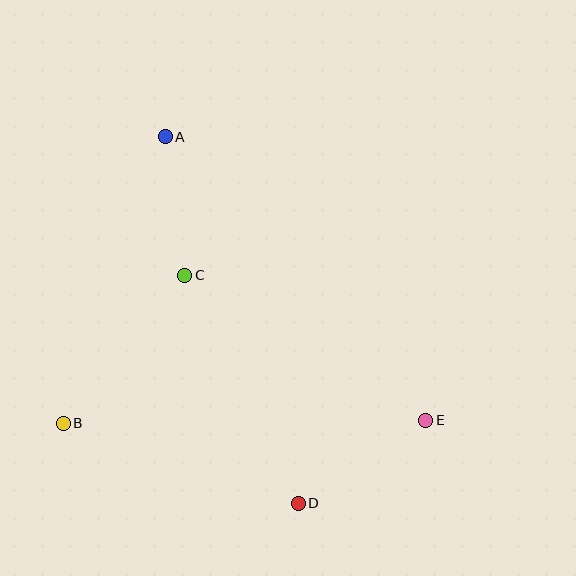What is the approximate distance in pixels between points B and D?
The distance between B and D is approximately 248 pixels.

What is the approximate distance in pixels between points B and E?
The distance between B and E is approximately 363 pixels.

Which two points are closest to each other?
Points A and C are closest to each other.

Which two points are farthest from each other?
Points A and D are farthest from each other.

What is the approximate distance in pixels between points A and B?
The distance between A and B is approximately 304 pixels.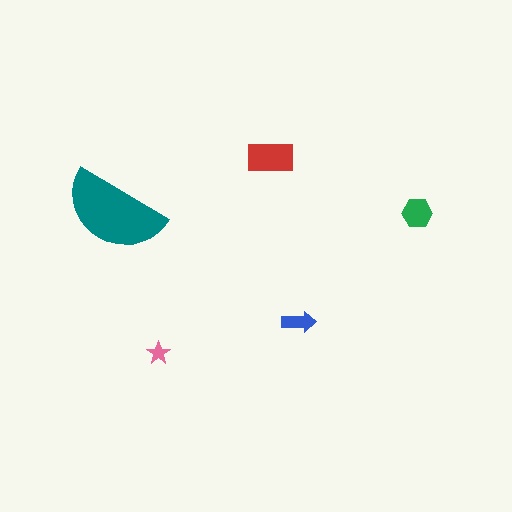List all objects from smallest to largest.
The pink star, the blue arrow, the green hexagon, the red rectangle, the teal semicircle.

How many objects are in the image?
There are 5 objects in the image.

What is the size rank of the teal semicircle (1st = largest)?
1st.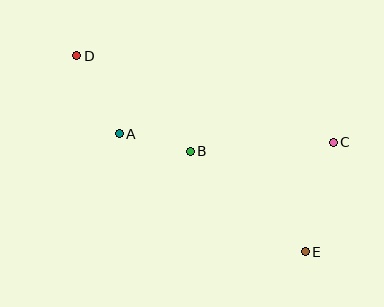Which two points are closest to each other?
Points A and B are closest to each other.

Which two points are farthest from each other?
Points D and E are farthest from each other.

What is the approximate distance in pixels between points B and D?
The distance between B and D is approximately 148 pixels.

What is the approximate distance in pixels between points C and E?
The distance between C and E is approximately 113 pixels.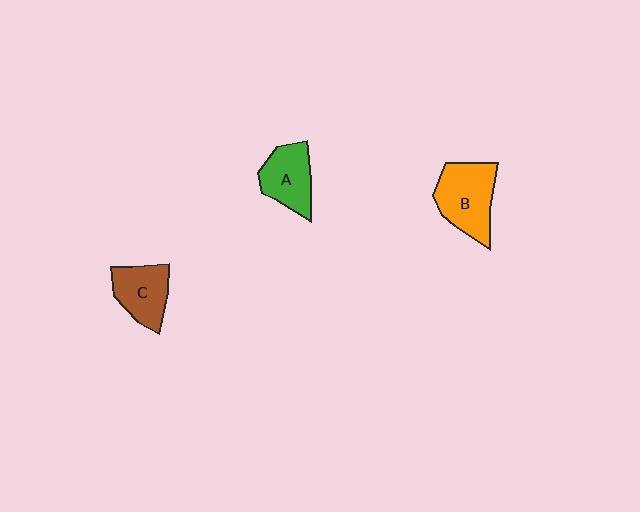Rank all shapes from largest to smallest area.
From largest to smallest: B (orange), A (green), C (brown).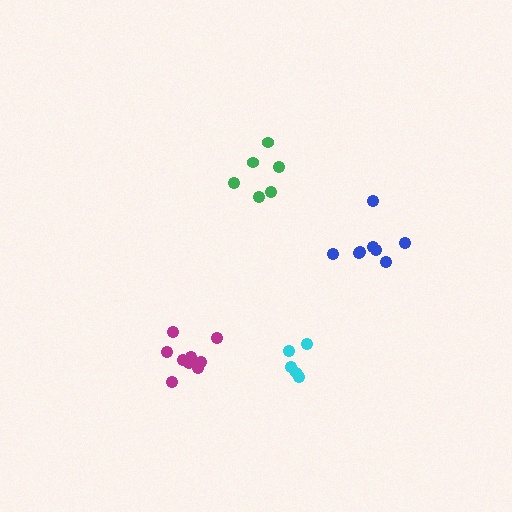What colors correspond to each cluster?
The clusters are colored: green, magenta, cyan, blue.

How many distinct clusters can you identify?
There are 4 distinct clusters.